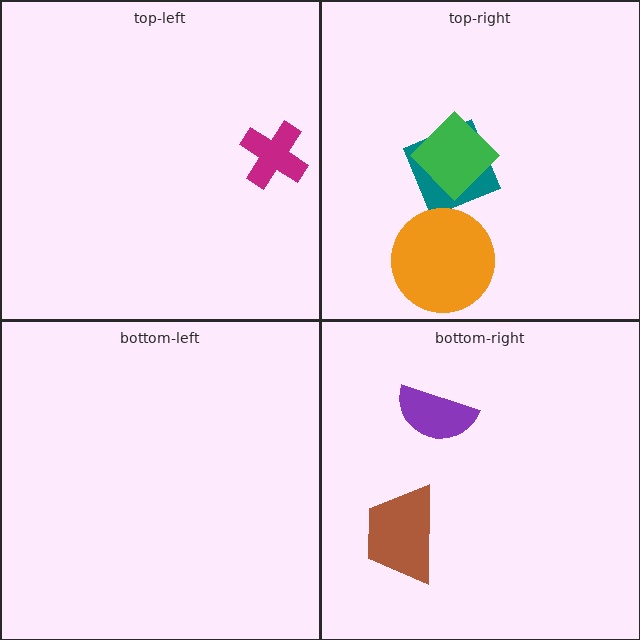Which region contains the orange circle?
The top-right region.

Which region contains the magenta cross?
The top-left region.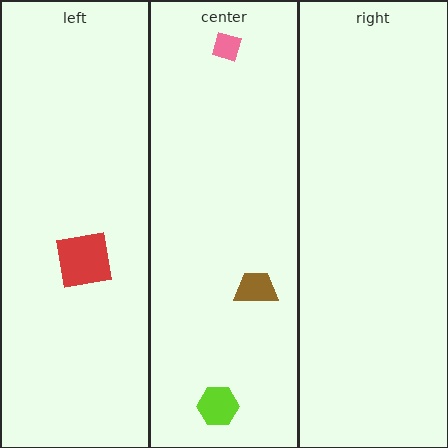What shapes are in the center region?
The brown trapezoid, the lime hexagon, the pink diamond.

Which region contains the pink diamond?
The center region.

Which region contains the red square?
The left region.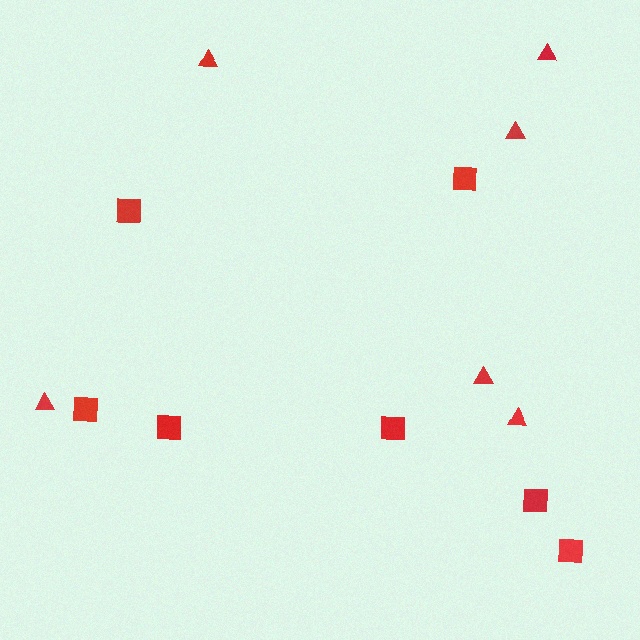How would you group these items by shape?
There are 2 groups: one group of triangles (6) and one group of squares (7).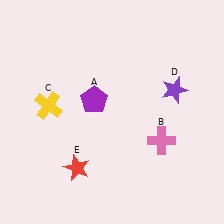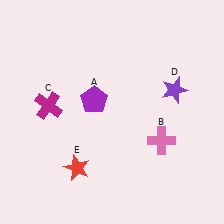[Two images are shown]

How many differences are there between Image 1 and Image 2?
There is 1 difference between the two images.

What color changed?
The cross (C) changed from yellow in Image 1 to magenta in Image 2.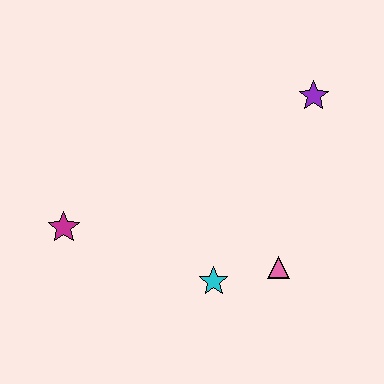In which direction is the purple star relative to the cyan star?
The purple star is above the cyan star.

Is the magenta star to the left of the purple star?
Yes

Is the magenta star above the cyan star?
Yes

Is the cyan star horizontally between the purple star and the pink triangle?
No